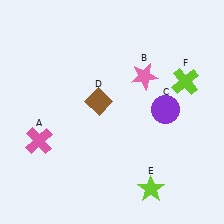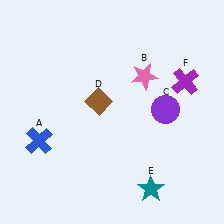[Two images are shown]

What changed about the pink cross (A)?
In Image 1, A is pink. In Image 2, it changed to blue.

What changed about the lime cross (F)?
In Image 1, F is lime. In Image 2, it changed to purple.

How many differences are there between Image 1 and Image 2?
There are 3 differences between the two images.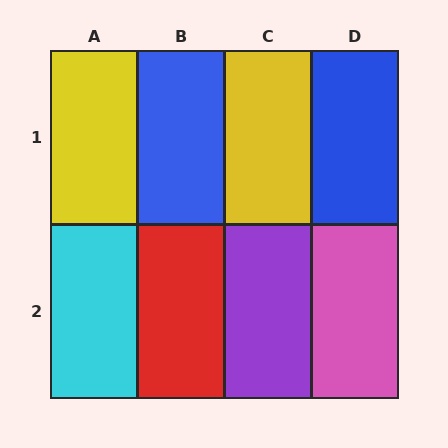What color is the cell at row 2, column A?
Cyan.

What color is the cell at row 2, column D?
Pink.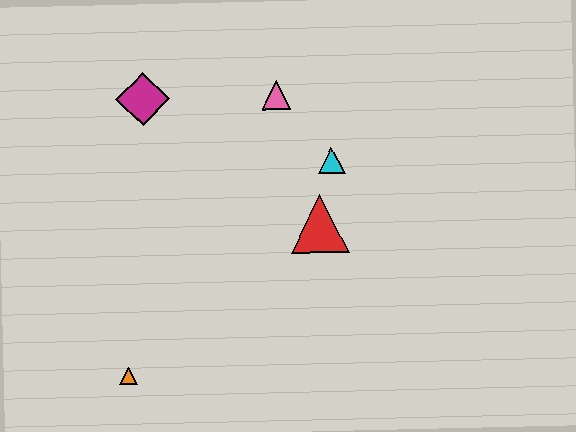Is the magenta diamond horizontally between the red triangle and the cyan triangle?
No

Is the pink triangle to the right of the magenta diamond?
Yes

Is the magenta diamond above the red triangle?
Yes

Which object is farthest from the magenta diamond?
The orange triangle is farthest from the magenta diamond.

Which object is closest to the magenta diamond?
The pink triangle is closest to the magenta diamond.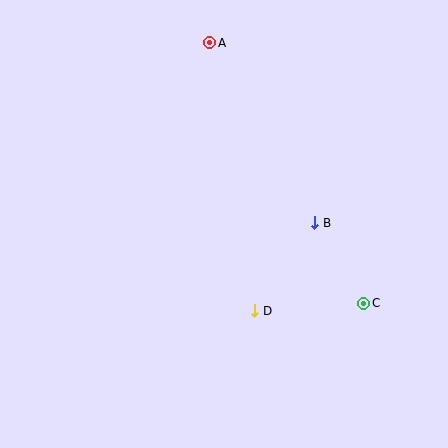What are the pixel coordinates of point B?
Point B is at (315, 223).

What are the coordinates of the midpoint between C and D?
The midpoint between C and D is at (309, 307).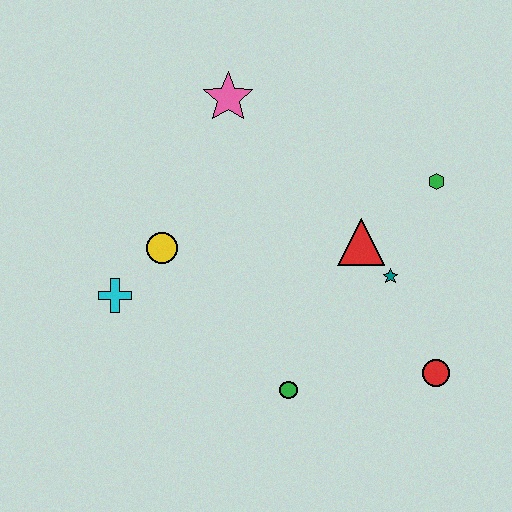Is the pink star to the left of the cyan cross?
No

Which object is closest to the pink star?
The yellow circle is closest to the pink star.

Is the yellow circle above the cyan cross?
Yes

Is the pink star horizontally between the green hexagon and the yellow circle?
Yes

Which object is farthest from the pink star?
The red circle is farthest from the pink star.